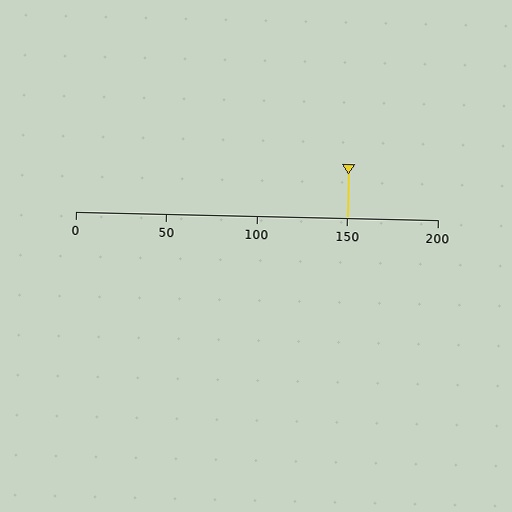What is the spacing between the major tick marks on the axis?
The major ticks are spaced 50 apart.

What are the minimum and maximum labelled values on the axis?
The axis runs from 0 to 200.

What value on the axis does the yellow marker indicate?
The marker indicates approximately 150.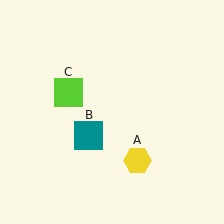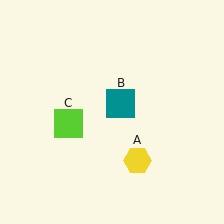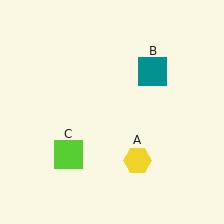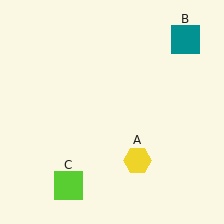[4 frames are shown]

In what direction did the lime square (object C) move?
The lime square (object C) moved down.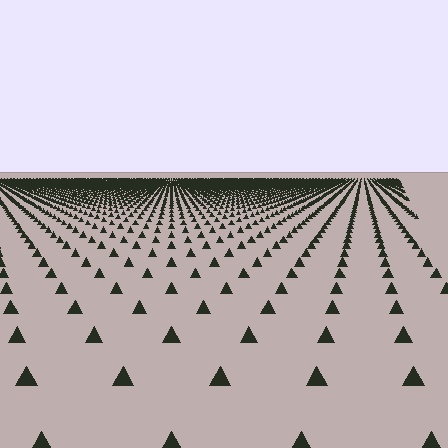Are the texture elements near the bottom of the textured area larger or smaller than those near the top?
Larger. Near the bottom, elements are closer to the viewer and appear at a bigger on-screen size.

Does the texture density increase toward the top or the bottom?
Density increases toward the top.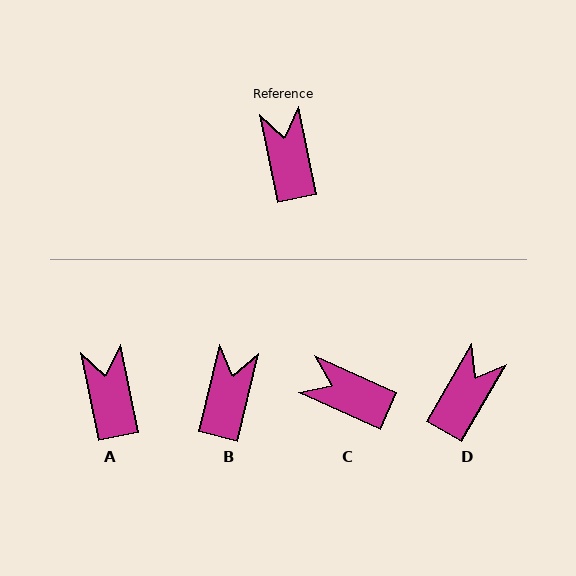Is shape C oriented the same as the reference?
No, it is off by about 54 degrees.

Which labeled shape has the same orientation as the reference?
A.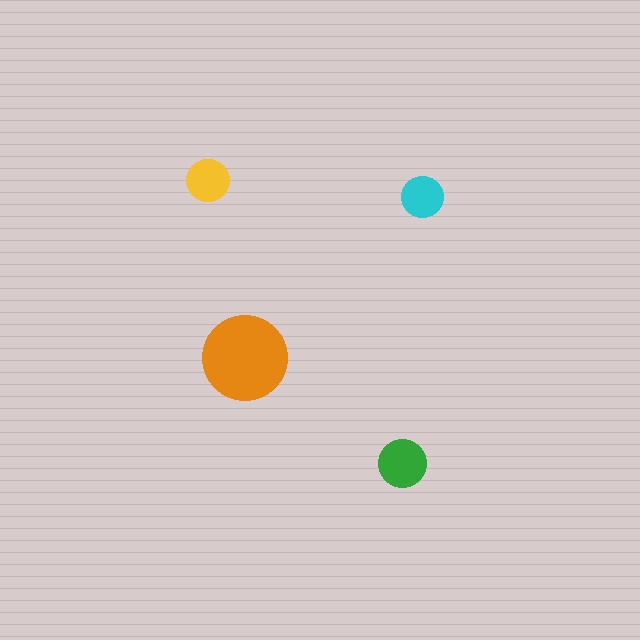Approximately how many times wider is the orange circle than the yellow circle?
About 2 times wider.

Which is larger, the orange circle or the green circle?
The orange one.